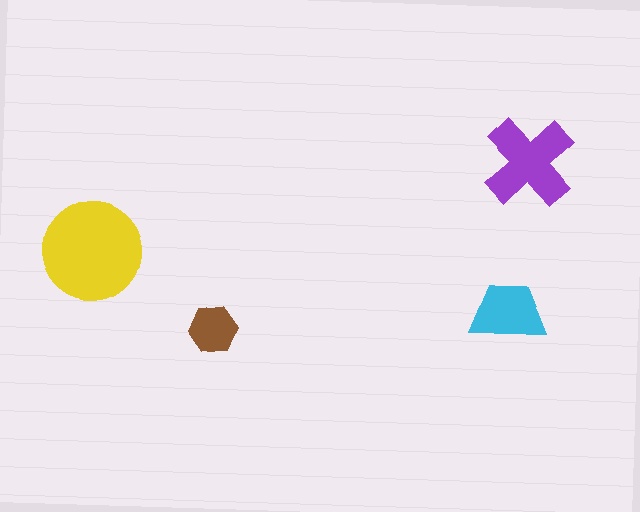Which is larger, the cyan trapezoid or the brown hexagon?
The cyan trapezoid.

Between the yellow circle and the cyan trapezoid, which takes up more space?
The yellow circle.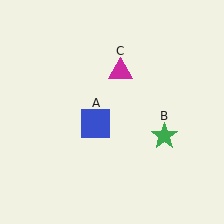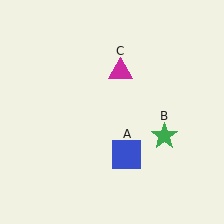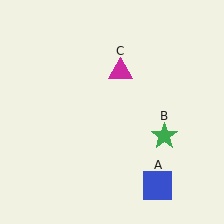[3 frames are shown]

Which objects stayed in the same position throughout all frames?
Green star (object B) and magenta triangle (object C) remained stationary.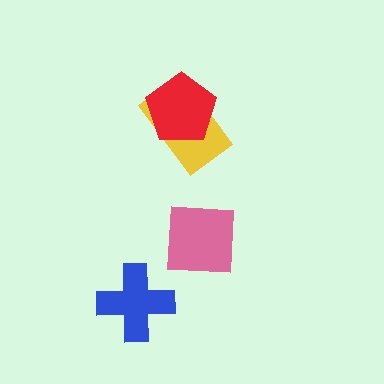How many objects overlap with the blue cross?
0 objects overlap with the blue cross.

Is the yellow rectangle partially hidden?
Yes, it is partially covered by another shape.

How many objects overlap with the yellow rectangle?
1 object overlaps with the yellow rectangle.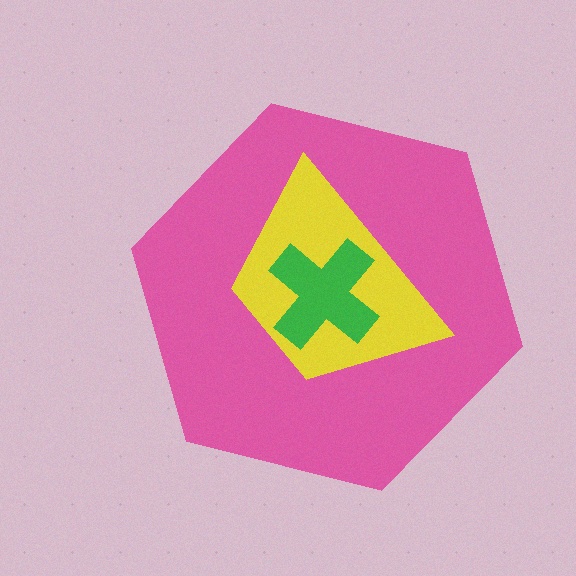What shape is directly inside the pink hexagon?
The yellow trapezoid.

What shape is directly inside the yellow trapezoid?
The green cross.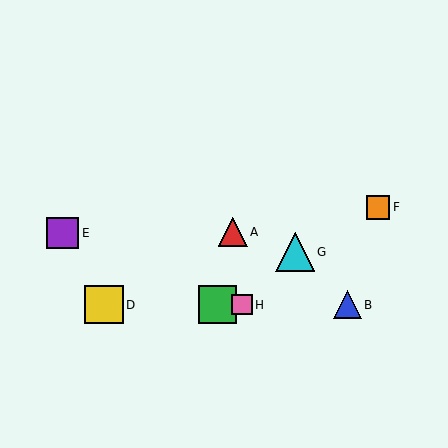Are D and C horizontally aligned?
Yes, both are at y≈305.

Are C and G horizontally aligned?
No, C is at y≈305 and G is at y≈252.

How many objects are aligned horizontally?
4 objects (B, C, D, H) are aligned horizontally.